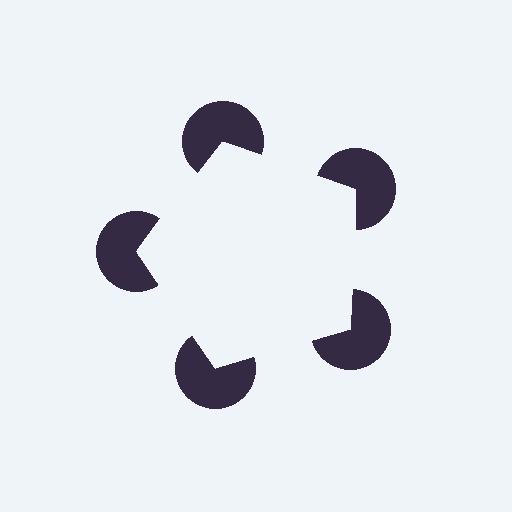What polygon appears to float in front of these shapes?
An illusory pentagon — its edges are inferred from the aligned wedge cuts in the pac-man discs, not physically drawn.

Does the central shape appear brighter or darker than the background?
It typically appears slightly brighter than the background, even though no actual brightness change is drawn.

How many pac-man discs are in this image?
There are 5 — one at each vertex of the illusory pentagon.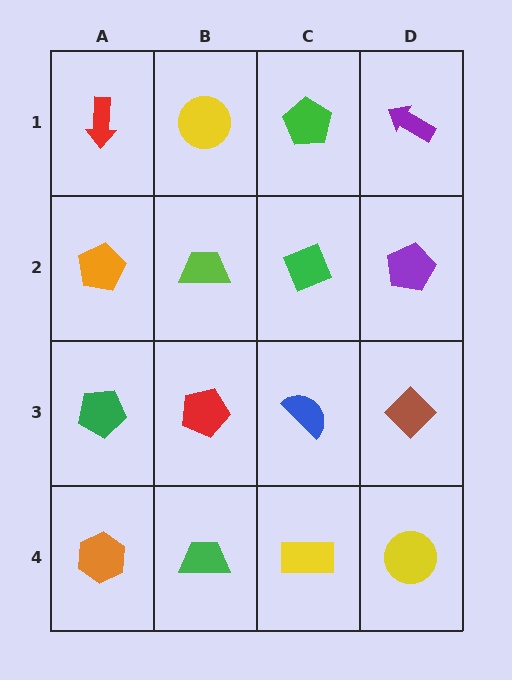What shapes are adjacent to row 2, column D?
A purple arrow (row 1, column D), a brown diamond (row 3, column D), a green diamond (row 2, column C).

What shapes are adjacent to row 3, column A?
An orange pentagon (row 2, column A), an orange hexagon (row 4, column A), a red pentagon (row 3, column B).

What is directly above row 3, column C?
A green diamond.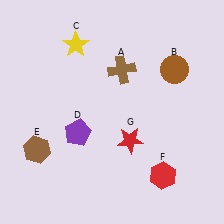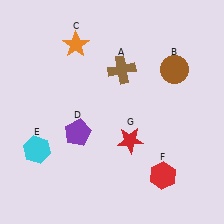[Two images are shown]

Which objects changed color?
C changed from yellow to orange. E changed from brown to cyan.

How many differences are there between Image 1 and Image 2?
There are 2 differences between the two images.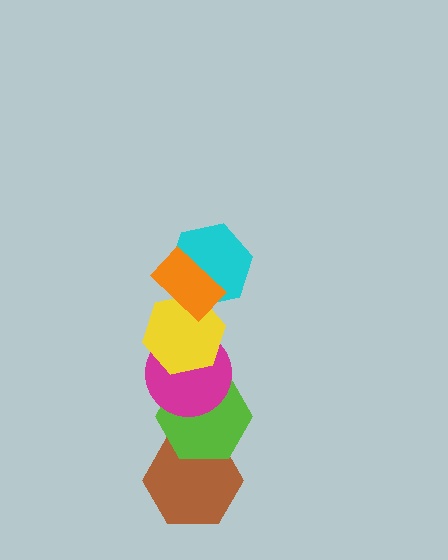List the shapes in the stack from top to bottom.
From top to bottom: the orange rectangle, the cyan hexagon, the yellow hexagon, the magenta circle, the lime hexagon, the brown hexagon.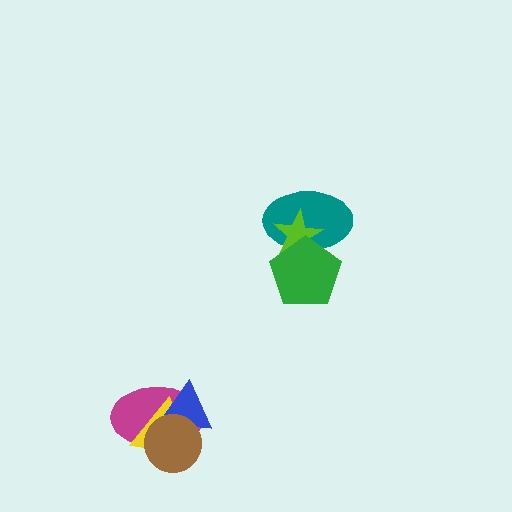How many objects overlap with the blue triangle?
3 objects overlap with the blue triangle.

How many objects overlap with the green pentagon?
2 objects overlap with the green pentagon.